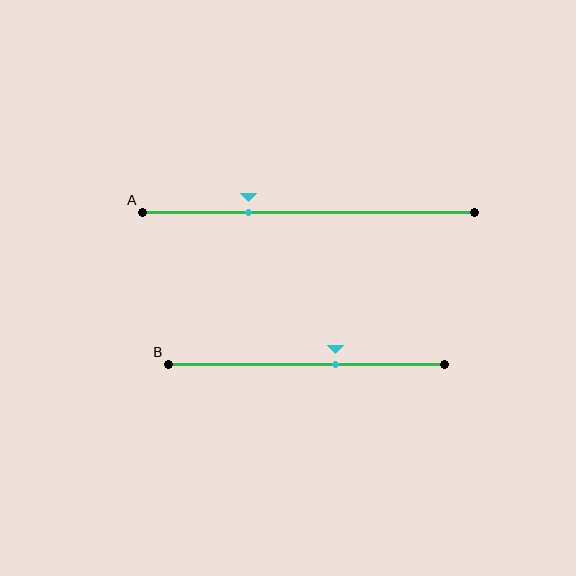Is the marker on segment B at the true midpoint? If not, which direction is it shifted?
No, the marker on segment B is shifted to the right by about 11% of the segment length.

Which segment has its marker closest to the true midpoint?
Segment B has its marker closest to the true midpoint.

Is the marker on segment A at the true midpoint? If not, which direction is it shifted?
No, the marker on segment A is shifted to the left by about 18% of the segment length.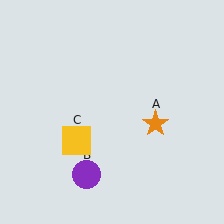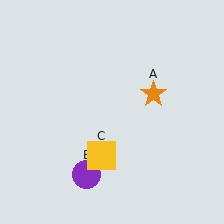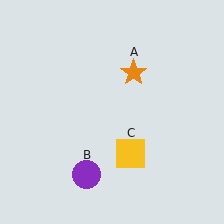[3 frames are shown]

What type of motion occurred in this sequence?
The orange star (object A), yellow square (object C) rotated counterclockwise around the center of the scene.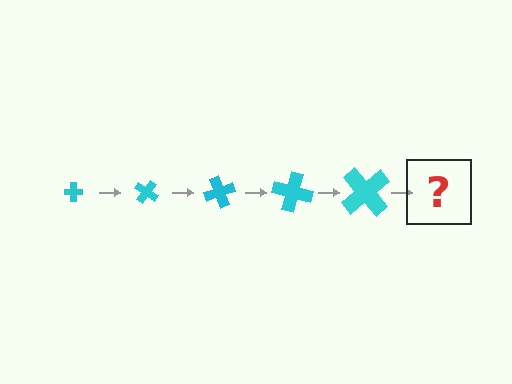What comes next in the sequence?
The next element should be a cross, larger than the previous one and rotated 175 degrees from the start.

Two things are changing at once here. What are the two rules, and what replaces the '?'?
The two rules are that the cross grows larger each step and it rotates 35 degrees each step. The '?' should be a cross, larger than the previous one and rotated 175 degrees from the start.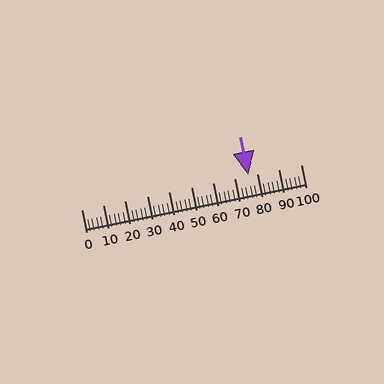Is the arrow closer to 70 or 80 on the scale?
The arrow is closer to 80.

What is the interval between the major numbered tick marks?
The major tick marks are spaced 10 units apart.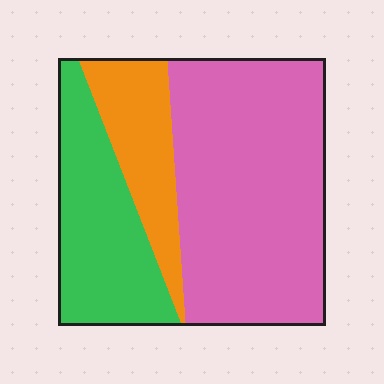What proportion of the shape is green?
Green takes up between a sixth and a third of the shape.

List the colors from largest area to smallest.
From largest to smallest: pink, green, orange.